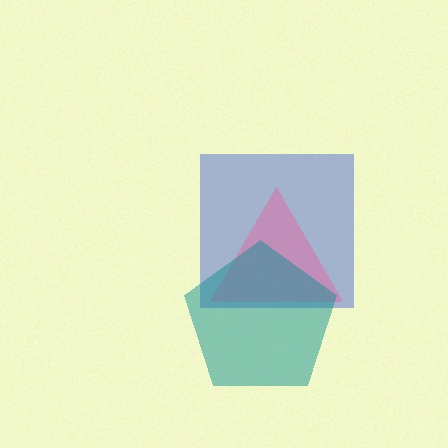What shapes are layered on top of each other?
The layered shapes are: a blue square, a pink triangle, a teal pentagon.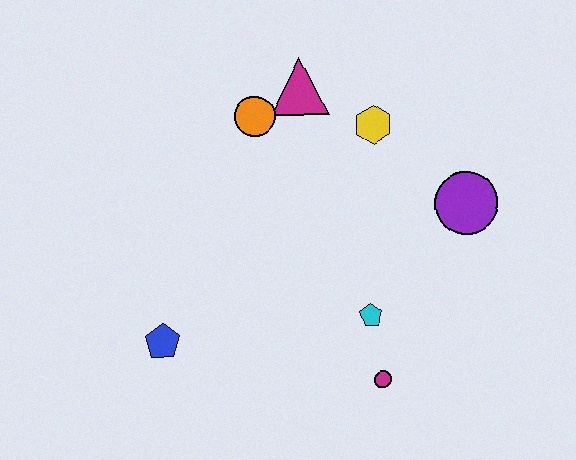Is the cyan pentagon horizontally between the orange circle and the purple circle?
Yes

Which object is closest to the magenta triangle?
The orange circle is closest to the magenta triangle.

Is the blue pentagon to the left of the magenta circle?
Yes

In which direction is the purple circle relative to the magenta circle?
The purple circle is above the magenta circle.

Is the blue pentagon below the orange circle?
Yes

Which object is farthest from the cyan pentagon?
The magenta triangle is farthest from the cyan pentagon.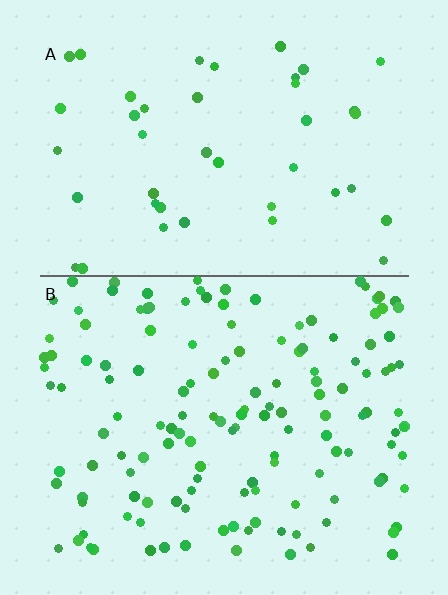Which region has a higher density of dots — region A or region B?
B (the bottom).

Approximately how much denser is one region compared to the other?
Approximately 3.3× — region B over region A.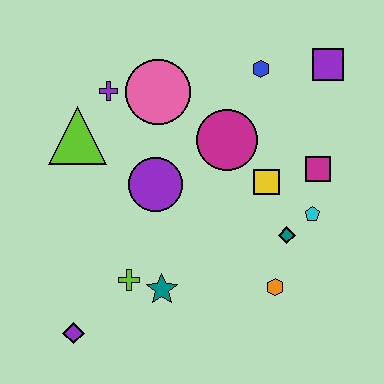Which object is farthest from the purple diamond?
The purple square is farthest from the purple diamond.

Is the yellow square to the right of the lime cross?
Yes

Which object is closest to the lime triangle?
The purple cross is closest to the lime triangle.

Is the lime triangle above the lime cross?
Yes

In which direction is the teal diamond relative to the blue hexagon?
The teal diamond is below the blue hexagon.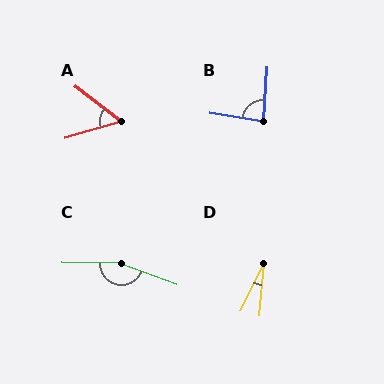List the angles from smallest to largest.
D (21°), A (53°), B (84°), C (160°).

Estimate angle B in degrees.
Approximately 84 degrees.